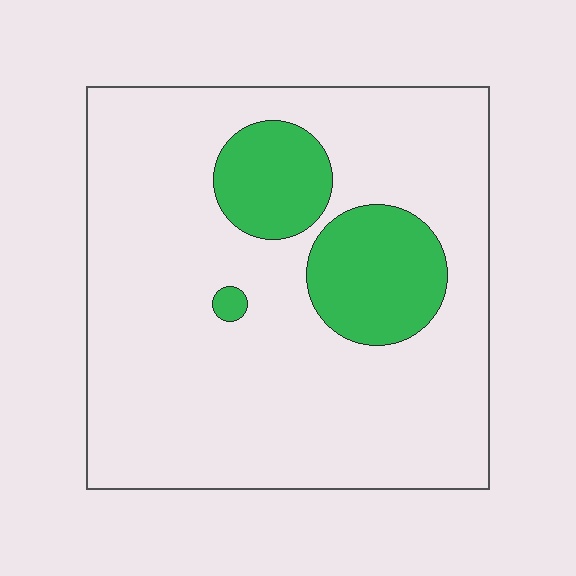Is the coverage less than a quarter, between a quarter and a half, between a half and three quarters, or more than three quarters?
Less than a quarter.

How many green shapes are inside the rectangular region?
3.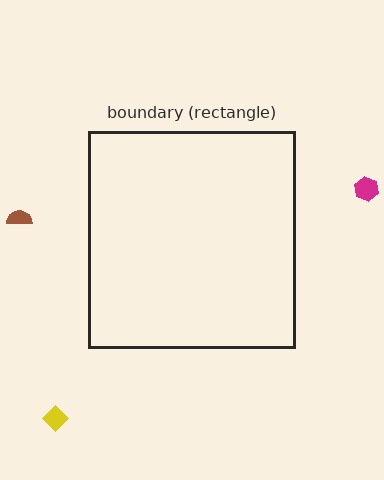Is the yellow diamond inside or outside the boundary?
Outside.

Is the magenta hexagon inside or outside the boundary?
Outside.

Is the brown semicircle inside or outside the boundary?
Outside.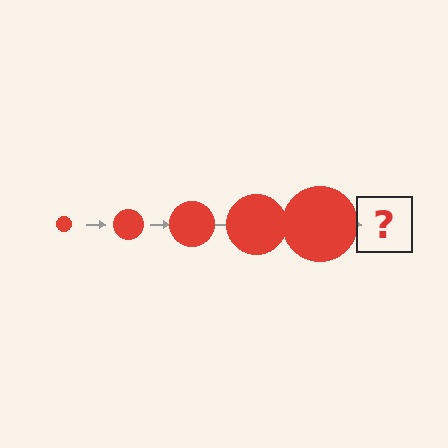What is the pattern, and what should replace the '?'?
The pattern is that the circle gets progressively larger each step. The '?' should be a red circle, larger than the previous one.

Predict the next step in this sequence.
The next step is a red circle, larger than the previous one.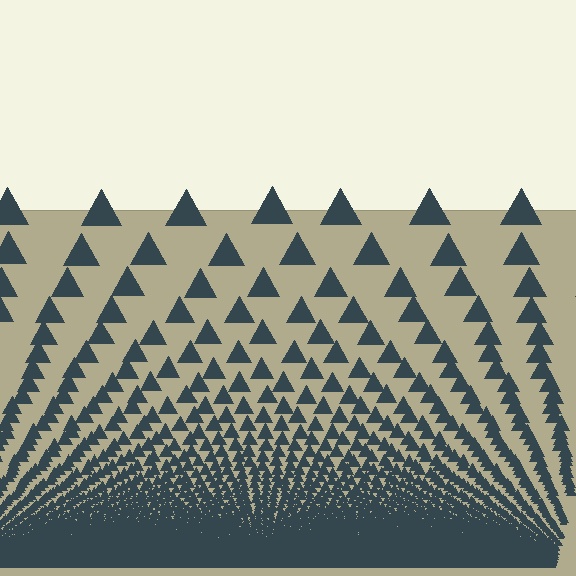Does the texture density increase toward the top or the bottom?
Density increases toward the bottom.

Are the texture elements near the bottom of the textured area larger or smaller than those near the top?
Smaller. The gradient is inverted — elements near the bottom are smaller and denser.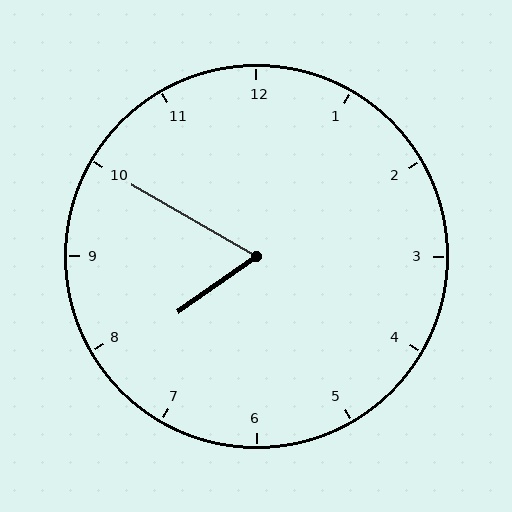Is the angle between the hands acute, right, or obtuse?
It is acute.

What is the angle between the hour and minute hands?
Approximately 65 degrees.